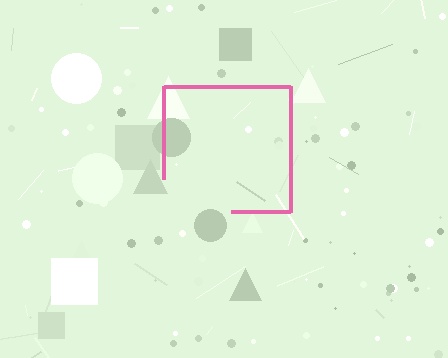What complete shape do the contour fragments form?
The contour fragments form a square.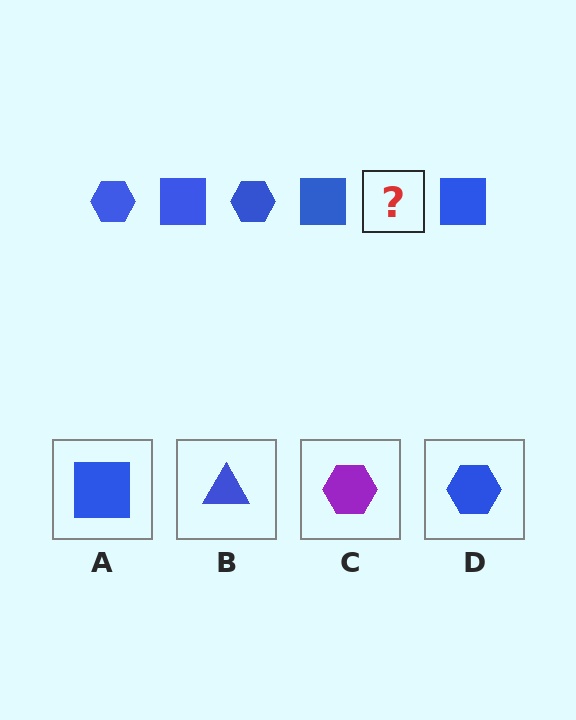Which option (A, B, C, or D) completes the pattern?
D.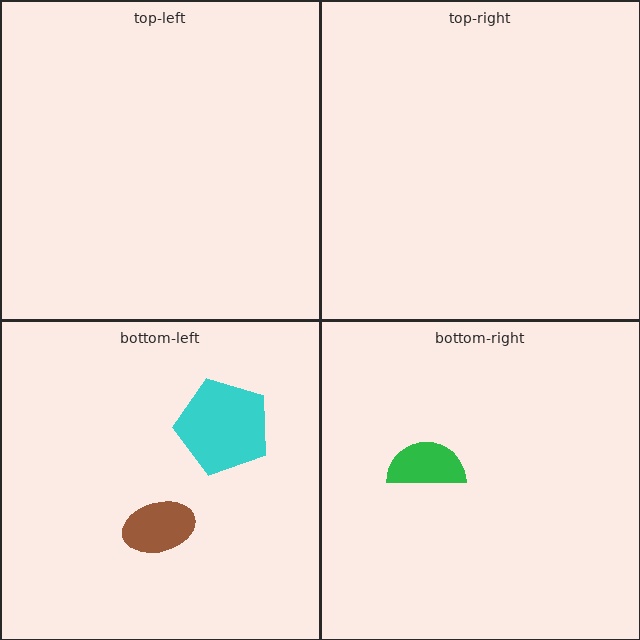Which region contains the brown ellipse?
The bottom-left region.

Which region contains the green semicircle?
The bottom-right region.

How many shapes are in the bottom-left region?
2.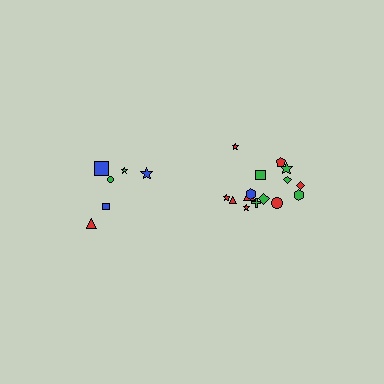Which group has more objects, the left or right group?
The right group.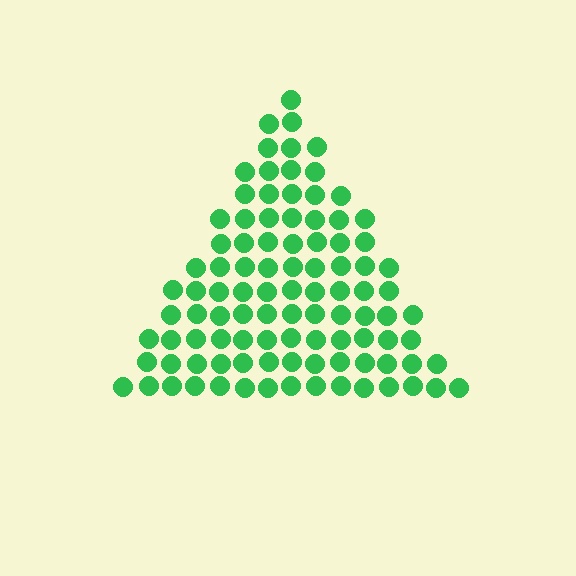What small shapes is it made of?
It is made of small circles.